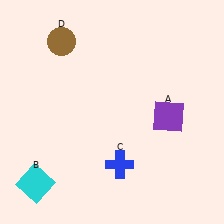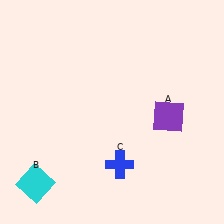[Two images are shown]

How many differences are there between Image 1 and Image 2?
There is 1 difference between the two images.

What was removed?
The brown circle (D) was removed in Image 2.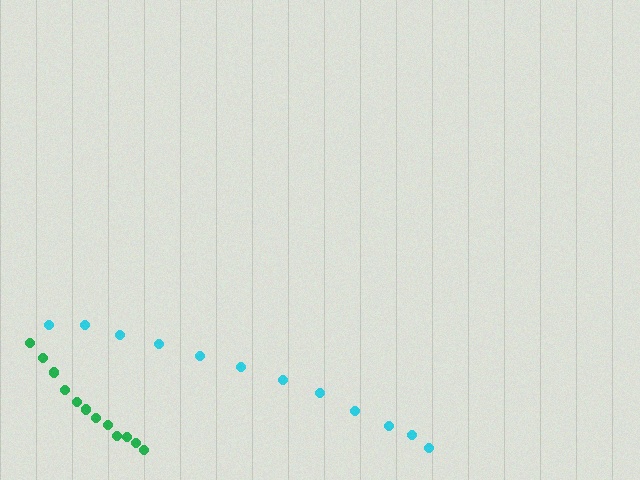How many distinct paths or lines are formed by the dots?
There are 2 distinct paths.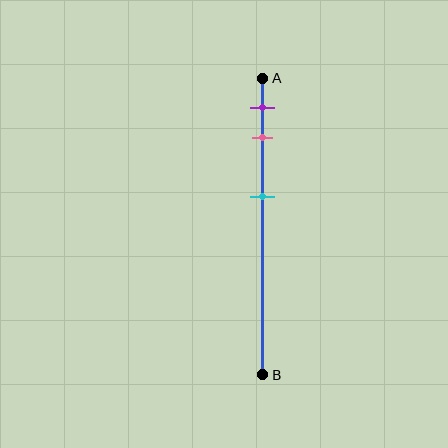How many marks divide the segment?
There are 3 marks dividing the segment.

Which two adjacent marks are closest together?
The purple and pink marks are the closest adjacent pair.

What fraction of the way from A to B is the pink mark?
The pink mark is approximately 20% (0.2) of the way from A to B.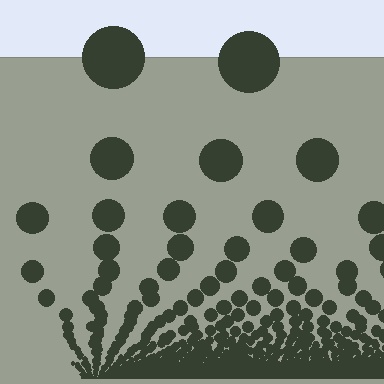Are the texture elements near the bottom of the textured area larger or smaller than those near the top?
Smaller. The gradient is inverted — elements near the bottom are smaller and denser.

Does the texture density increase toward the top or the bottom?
Density increases toward the bottom.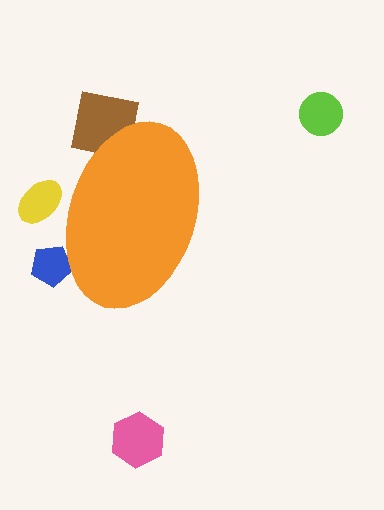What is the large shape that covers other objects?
An orange ellipse.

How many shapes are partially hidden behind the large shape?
3 shapes are partially hidden.